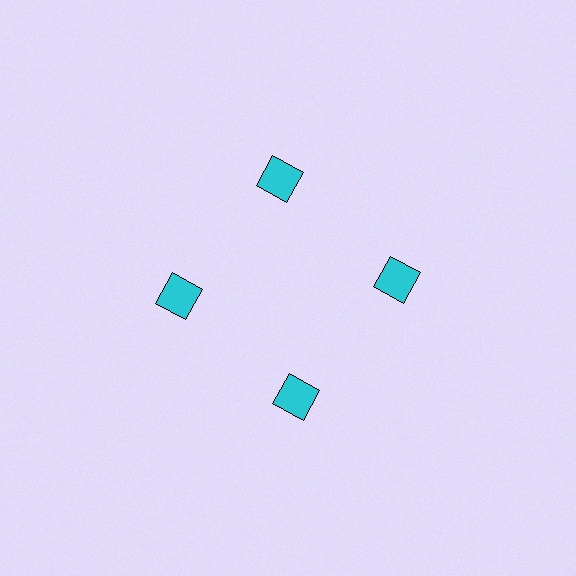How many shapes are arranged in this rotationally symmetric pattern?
There are 4 shapes, arranged in 4 groups of 1.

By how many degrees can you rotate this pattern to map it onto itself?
The pattern maps onto itself every 90 degrees of rotation.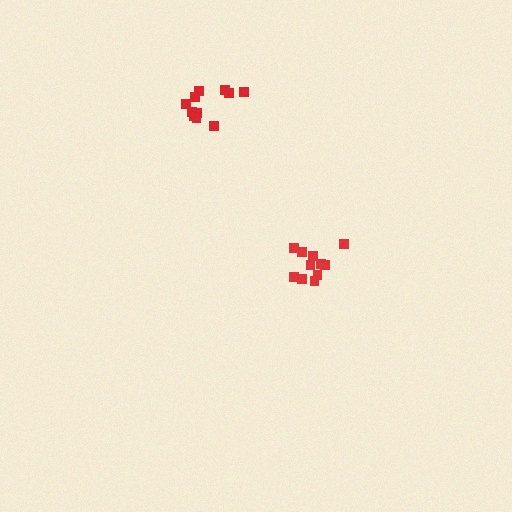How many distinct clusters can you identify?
There are 2 distinct clusters.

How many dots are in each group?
Group 1: 11 dots, Group 2: 11 dots (22 total).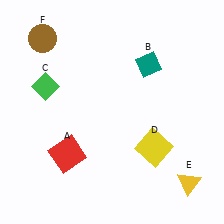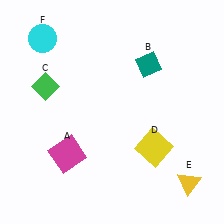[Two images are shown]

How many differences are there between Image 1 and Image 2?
There are 2 differences between the two images.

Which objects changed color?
A changed from red to magenta. F changed from brown to cyan.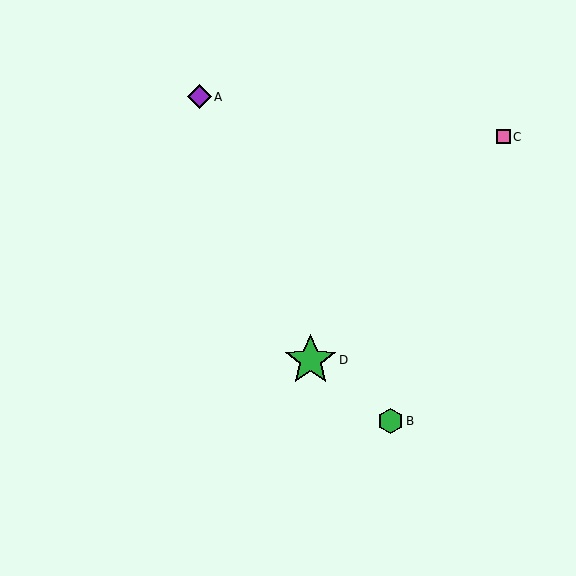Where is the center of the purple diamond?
The center of the purple diamond is at (199, 97).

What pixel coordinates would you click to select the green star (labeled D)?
Click at (310, 360) to select the green star D.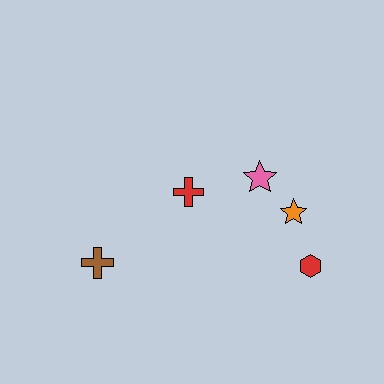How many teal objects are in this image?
There are no teal objects.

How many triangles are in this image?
There are no triangles.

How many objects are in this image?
There are 5 objects.